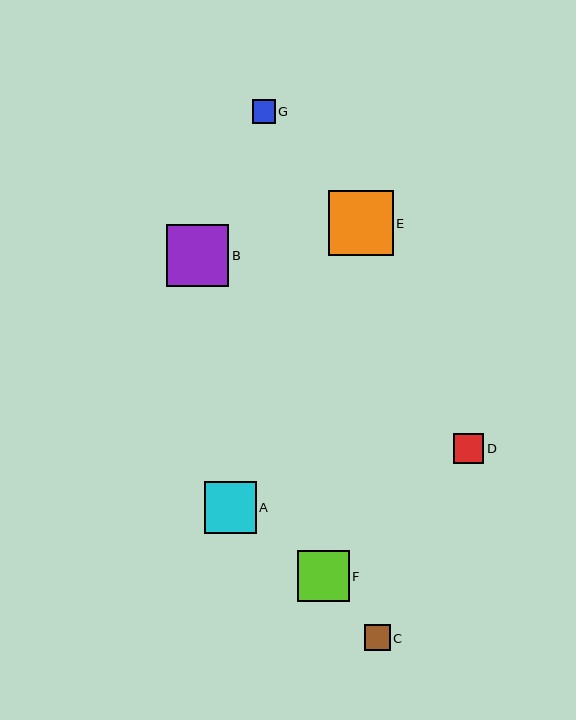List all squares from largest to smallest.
From largest to smallest: E, B, A, F, D, C, G.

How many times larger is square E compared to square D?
Square E is approximately 2.1 times the size of square D.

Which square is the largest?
Square E is the largest with a size of approximately 65 pixels.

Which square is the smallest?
Square G is the smallest with a size of approximately 23 pixels.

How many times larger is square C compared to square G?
Square C is approximately 1.1 times the size of square G.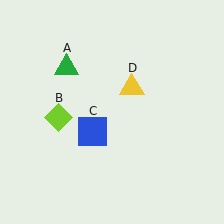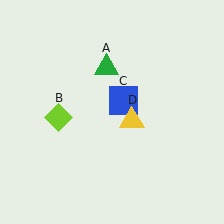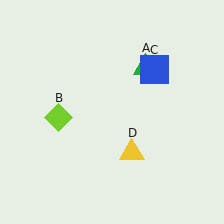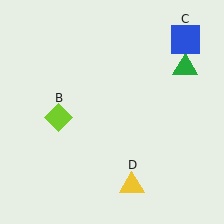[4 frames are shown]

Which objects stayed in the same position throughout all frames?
Lime diamond (object B) remained stationary.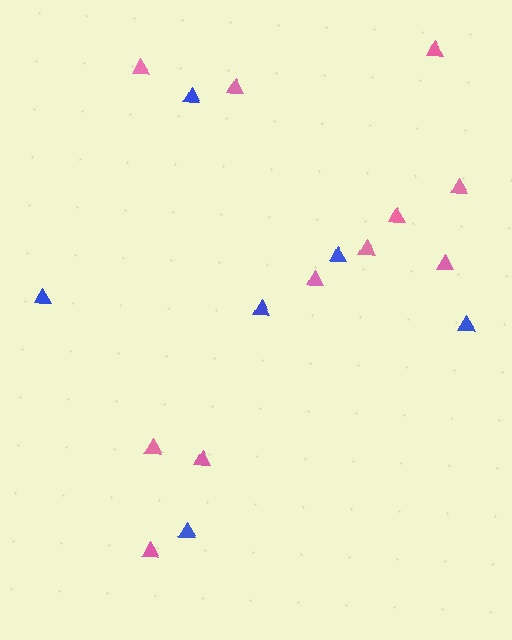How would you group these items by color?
There are 2 groups: one group of blue triangles (6) and one group of pink triangles (11).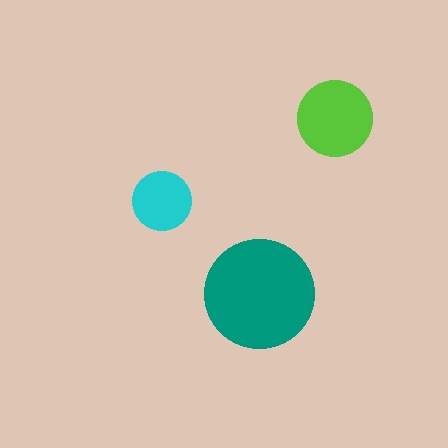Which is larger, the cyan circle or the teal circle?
The teal one.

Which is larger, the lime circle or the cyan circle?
The lime one.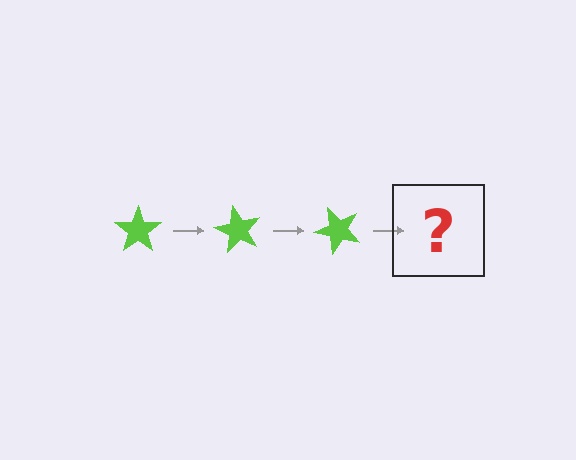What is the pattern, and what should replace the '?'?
The pattern is that the star rotates 60 degrees each step. The '?' should be a lime star rotated 180 degrees.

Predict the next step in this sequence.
The next step is a lime star rotated 180 degrees.